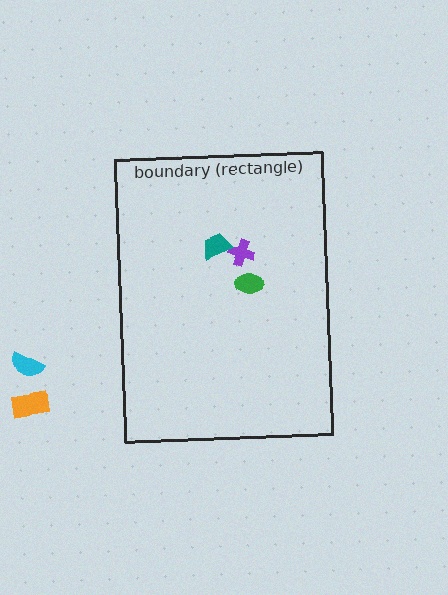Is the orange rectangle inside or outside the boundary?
Outside.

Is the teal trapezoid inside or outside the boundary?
Inside.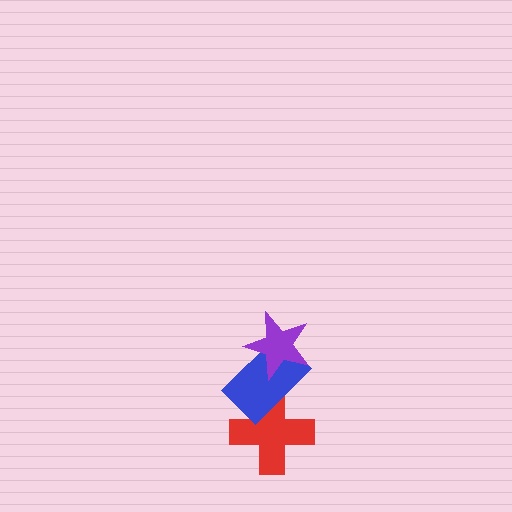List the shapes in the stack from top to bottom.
From top to bottom: the purple star, the blue rectangle, the red cross.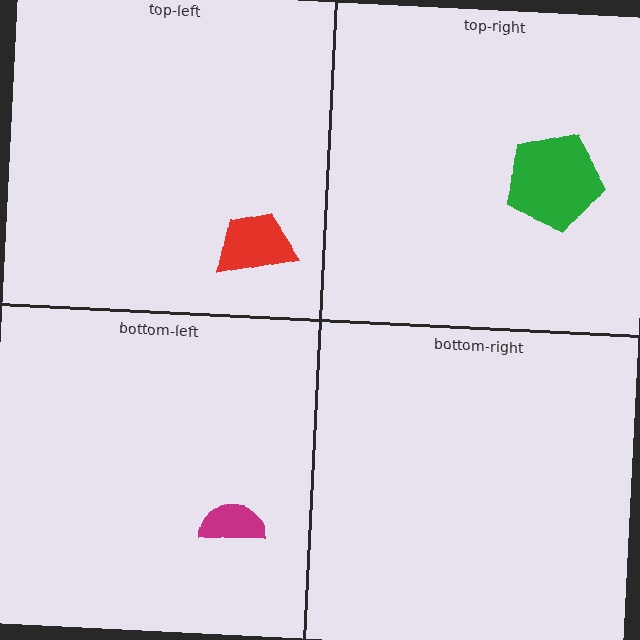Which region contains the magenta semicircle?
The bottom-left region.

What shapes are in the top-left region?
The red trapezoid.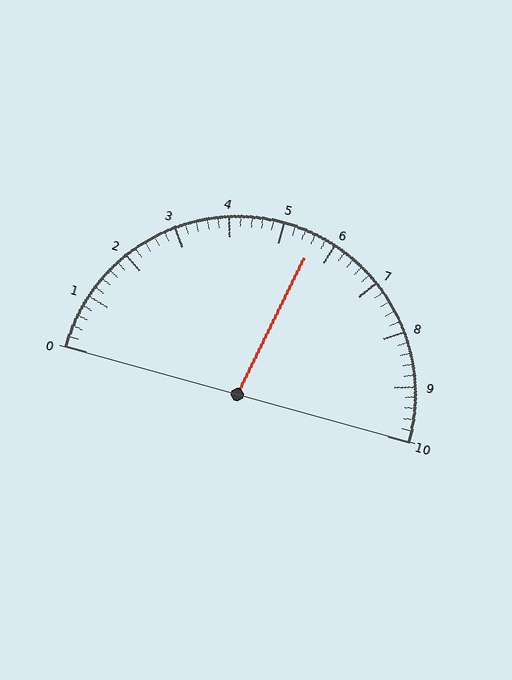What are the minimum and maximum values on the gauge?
The gauge ranges from 0 to 10.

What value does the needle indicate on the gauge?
The needle indicates approximately 5.6.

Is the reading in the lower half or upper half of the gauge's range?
The reading is in the upper half of the range (0 to 10).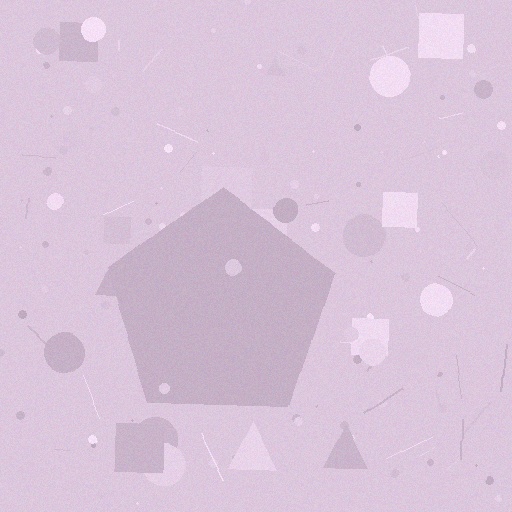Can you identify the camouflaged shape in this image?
The camouflaged shape is a pentagon.